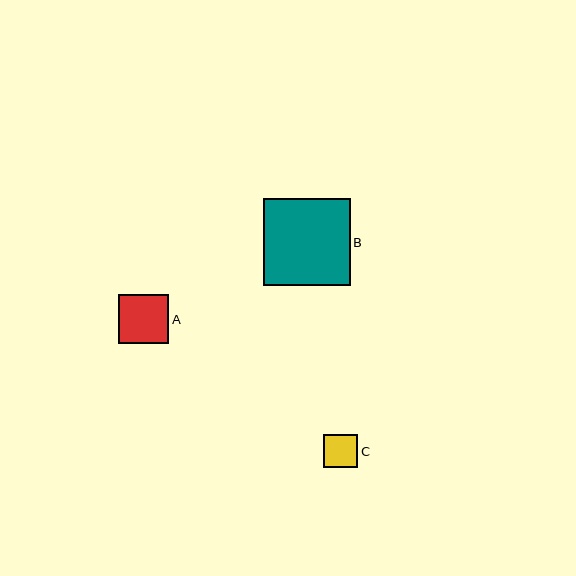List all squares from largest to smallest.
From largest to smallest: B, A, C.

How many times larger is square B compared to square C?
Square B is approximately 2.6 times the size of square C.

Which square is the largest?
Square B is the largest with a size of approximately 87 pixels.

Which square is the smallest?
Square C is the smallest with a size of approximately 34 pixels.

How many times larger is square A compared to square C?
Square A is approximately 1.5 times the size of square C.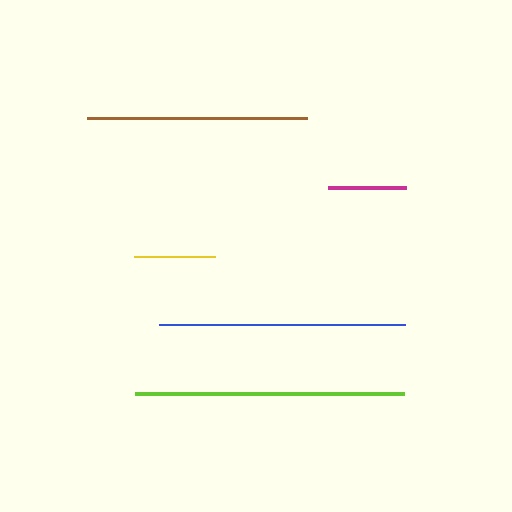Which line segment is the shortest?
The magenta line is the shortest at approximately 78 pixels.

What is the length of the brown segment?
The brown segment is approximately 220 pixels long.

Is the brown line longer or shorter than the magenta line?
The brown line is longer than the magenta line.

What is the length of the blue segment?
The blue segment is approximately 246 pixels long.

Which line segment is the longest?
The lime line is the longest at approximately 269 pixels.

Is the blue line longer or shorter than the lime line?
The lime line is longer than the blue line.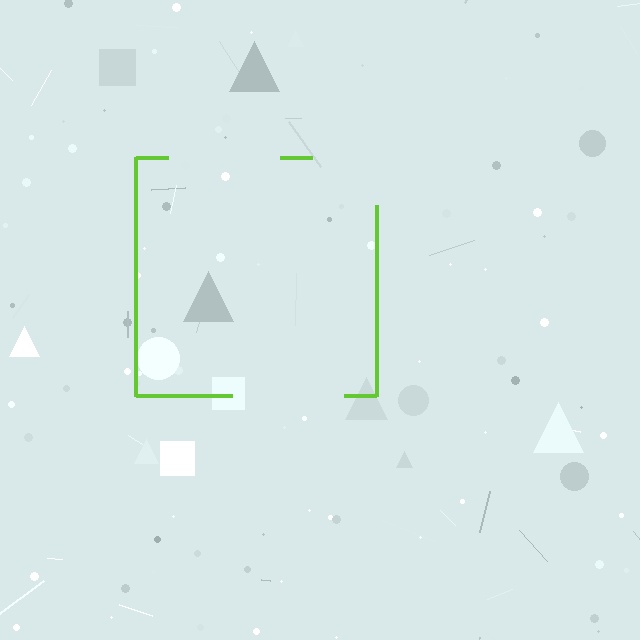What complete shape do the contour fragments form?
The contour fragments form a square.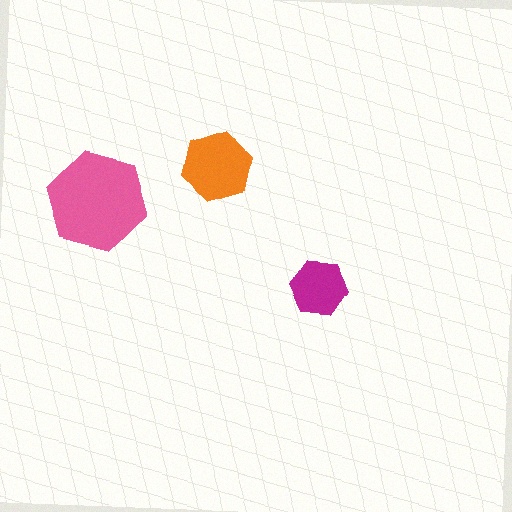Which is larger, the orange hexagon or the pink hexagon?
The pink one.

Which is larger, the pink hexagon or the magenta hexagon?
The pink one.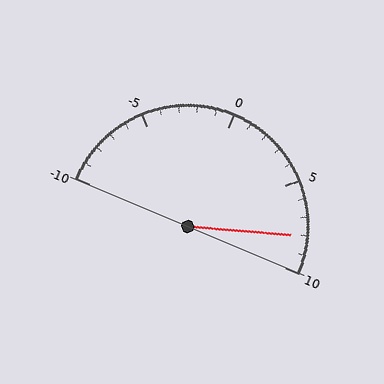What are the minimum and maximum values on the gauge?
The gauge ranges from -10 to 10.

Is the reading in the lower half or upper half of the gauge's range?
The reading is in the upper half of the range (-10 to 10).